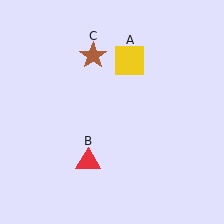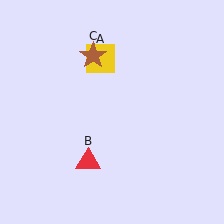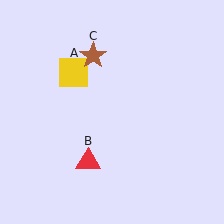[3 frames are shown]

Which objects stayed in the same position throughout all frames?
Red triangle (object B) and brown star (object C) remained stationary.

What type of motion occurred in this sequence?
The yellow square (object A) rotated counterclockwise around the center of the scene.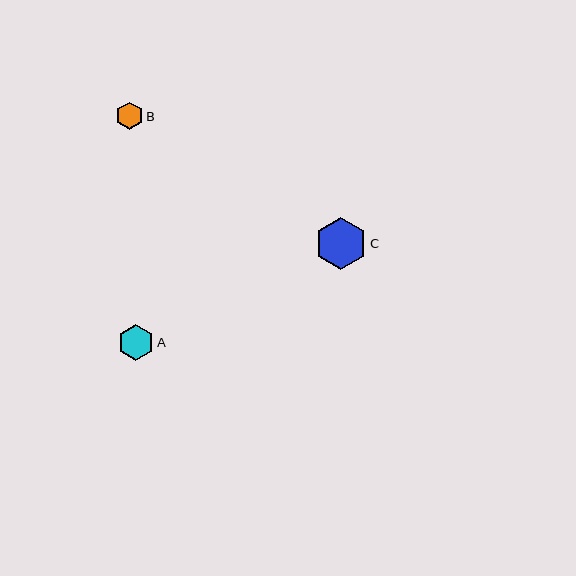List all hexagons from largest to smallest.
From largest to smallest: C, A, B.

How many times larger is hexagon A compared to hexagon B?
Hexagon A is approximately 1.3 times the size of hexagon B.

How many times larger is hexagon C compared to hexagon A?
Hexagon C is approximately 1.5 times the size of hexagon A.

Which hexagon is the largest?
Hexagon C is the largest with a size of approximately 52 pixels.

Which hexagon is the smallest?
Hexagon B is the smallest with a size of approximately 27 pixels.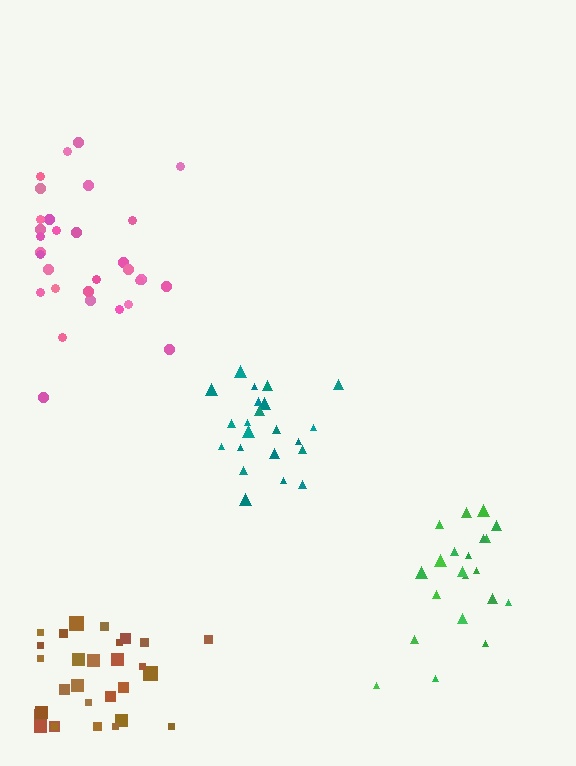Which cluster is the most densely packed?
Teal.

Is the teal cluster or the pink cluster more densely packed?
Teal.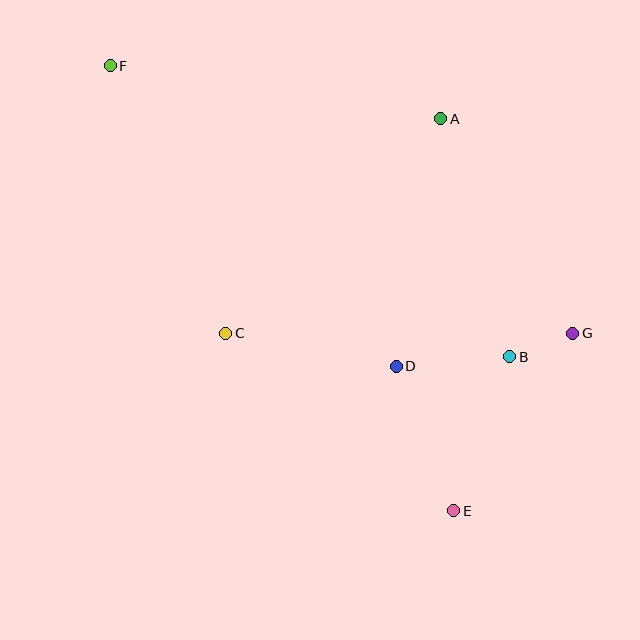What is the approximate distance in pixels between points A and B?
The distance between A and B is approximately 248 pixels.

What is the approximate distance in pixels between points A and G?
The distance between A and G is approximately 252 pixels.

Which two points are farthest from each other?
Points E and F are farthest from each other.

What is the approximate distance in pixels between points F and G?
The distance between F and G is approximately 534 pixels.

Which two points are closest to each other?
Points B and G are closest to each other.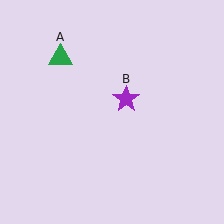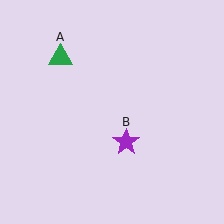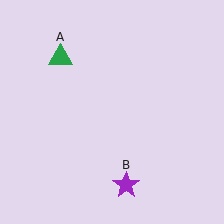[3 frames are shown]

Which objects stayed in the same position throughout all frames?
Green triangle (object A) remained stationary.